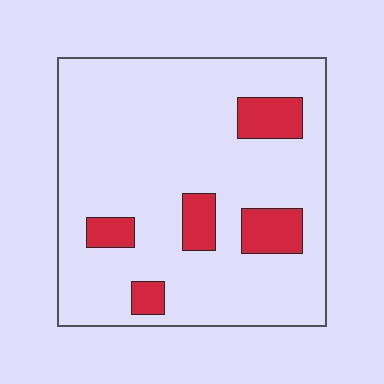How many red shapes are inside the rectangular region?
5.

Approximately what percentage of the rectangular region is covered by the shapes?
Approximately 15%.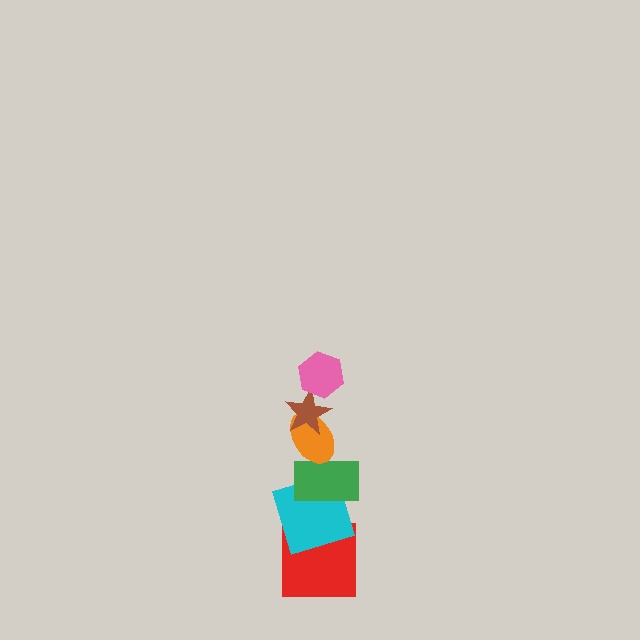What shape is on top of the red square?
The cyan square is on top of the red square.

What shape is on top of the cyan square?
The green rectangle is on top of the cyan square.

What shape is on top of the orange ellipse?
The brown star is on top of the orange ellipse.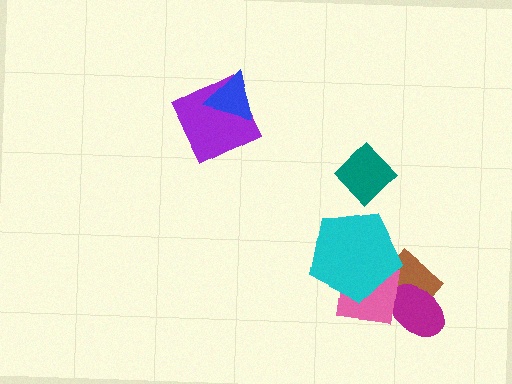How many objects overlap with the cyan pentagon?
2 objects overlap with the cyan pentagon.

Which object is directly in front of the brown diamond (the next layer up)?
The magenta ellipse is directly in front of the brown diamond.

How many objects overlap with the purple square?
1 object overlaps with the purple square.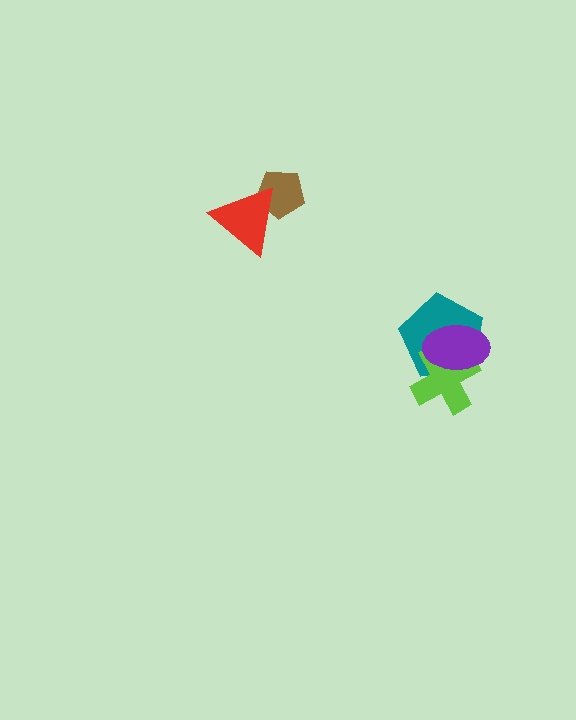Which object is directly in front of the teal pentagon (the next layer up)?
The lime cross is directly in front of the teal pentagon.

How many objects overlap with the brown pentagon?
1 object overlaps with the brown pentagon.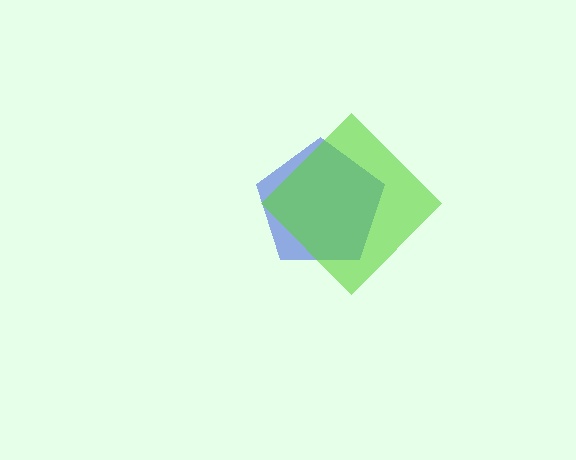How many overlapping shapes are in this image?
There are 2 overlapping shapes in the image.